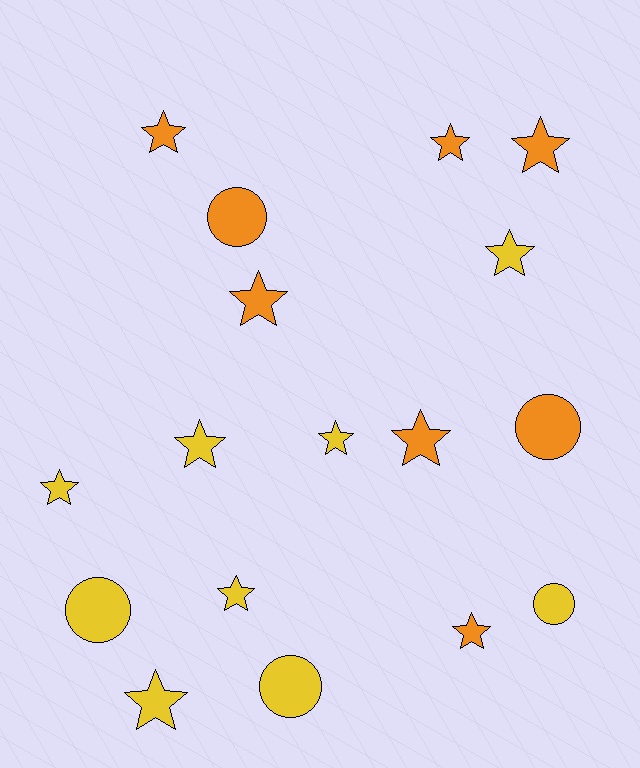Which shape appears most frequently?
Star, with 12 objects.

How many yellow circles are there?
There are 3 yellow circles.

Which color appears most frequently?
Yellow, with 9 objects.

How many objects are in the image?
There are 17 objects.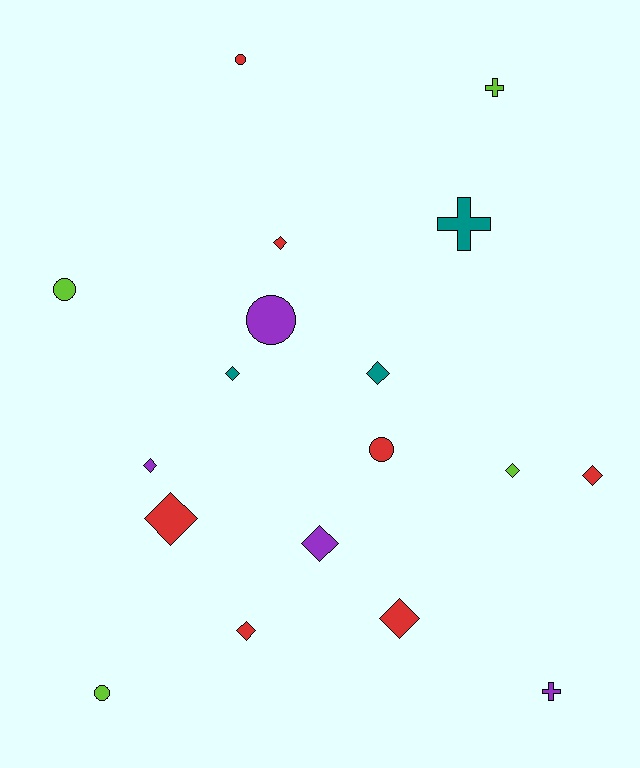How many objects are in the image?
There are 18 objects.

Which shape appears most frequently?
Diamond, with 10 objects.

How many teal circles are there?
There are no teal circles.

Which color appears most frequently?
Red, with 7 objects.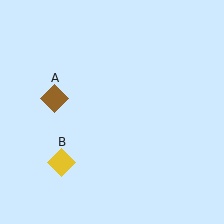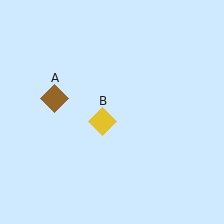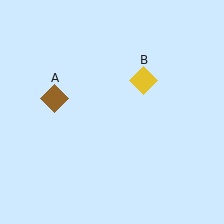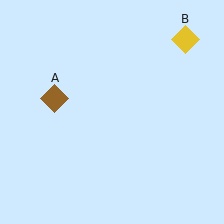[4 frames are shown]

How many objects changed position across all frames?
1 object changed position: yellow diamond (object B).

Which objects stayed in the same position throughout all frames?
Brown diamond (object A) remained stationary.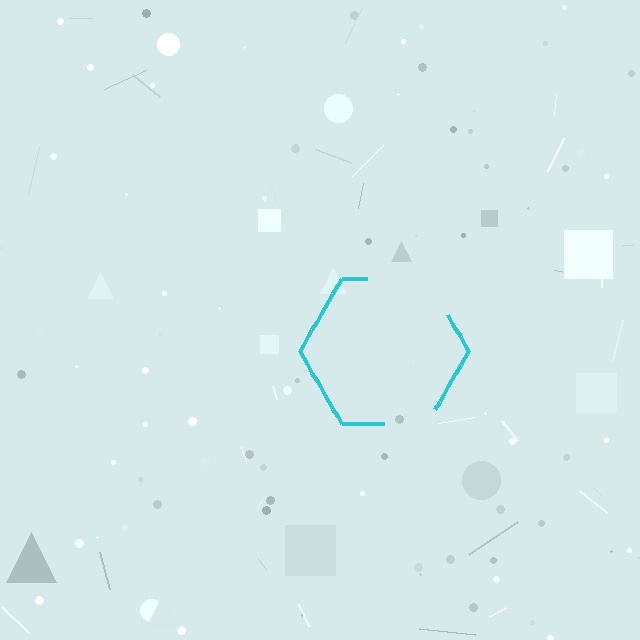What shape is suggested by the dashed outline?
The dashed outline suggests a hexagon.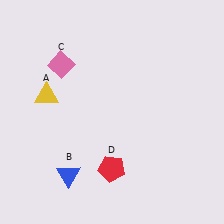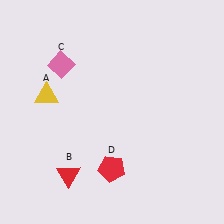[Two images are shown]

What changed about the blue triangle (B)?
In Image 1, B is blue. In Image 2, it changed to red.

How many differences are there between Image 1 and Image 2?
There is 1 difference between the two images.